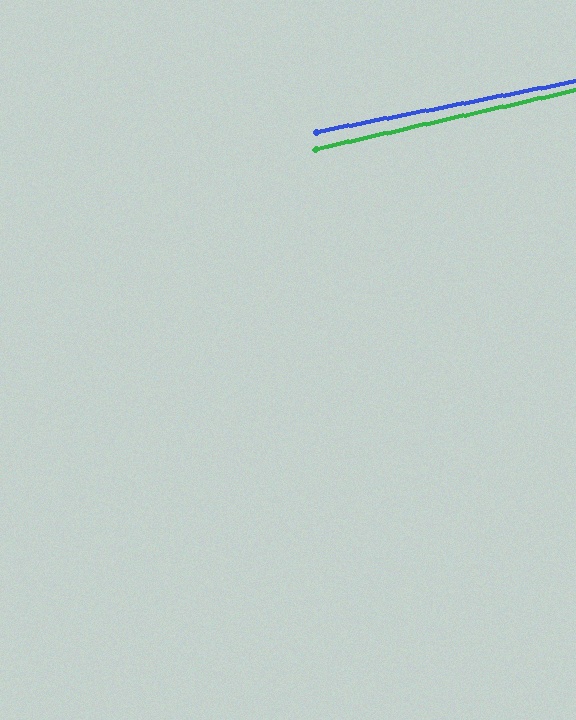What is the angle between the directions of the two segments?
Approximately 2 degrees.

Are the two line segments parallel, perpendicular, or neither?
Parallel — their directions differ by only 1.8°.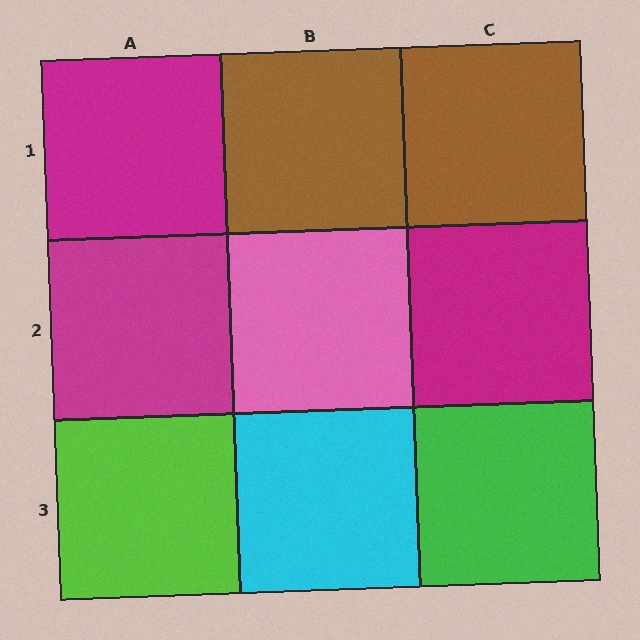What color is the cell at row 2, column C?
Magenta.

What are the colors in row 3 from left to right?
Lime, cyan, green.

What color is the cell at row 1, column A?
Magenta.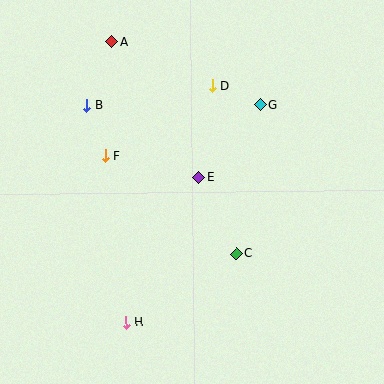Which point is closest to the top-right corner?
Point G is closest to the top-right corner.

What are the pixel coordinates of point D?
Point D is at (212, 85).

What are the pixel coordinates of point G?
Point G is at (260, 105).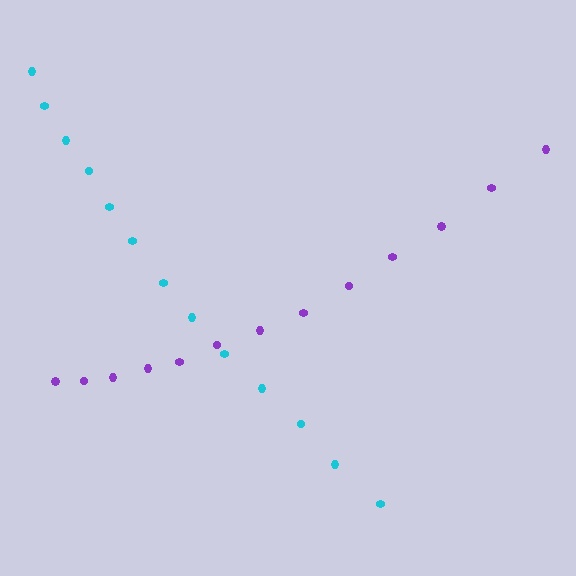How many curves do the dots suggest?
There are 2 distinct paths.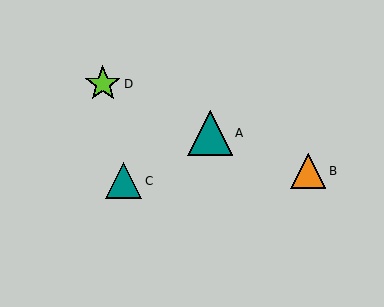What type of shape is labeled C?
Shape C is a teal triangle.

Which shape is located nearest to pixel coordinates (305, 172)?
The orange triangle (labeled B) at (308, 171) is nearest to that location.